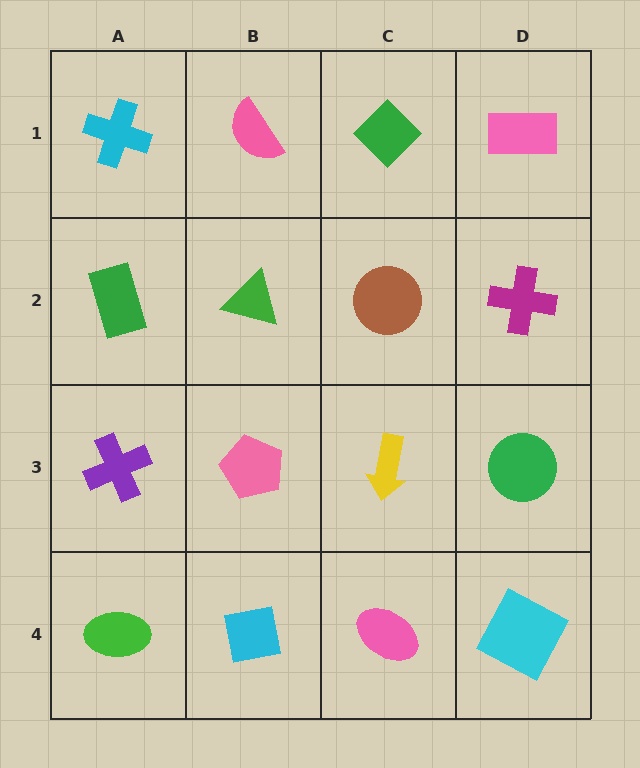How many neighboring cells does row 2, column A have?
3.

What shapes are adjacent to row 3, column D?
A magenta cross (row 2, column D), a cyan square (row 4, column D), a yellow arrow (row 3, column C).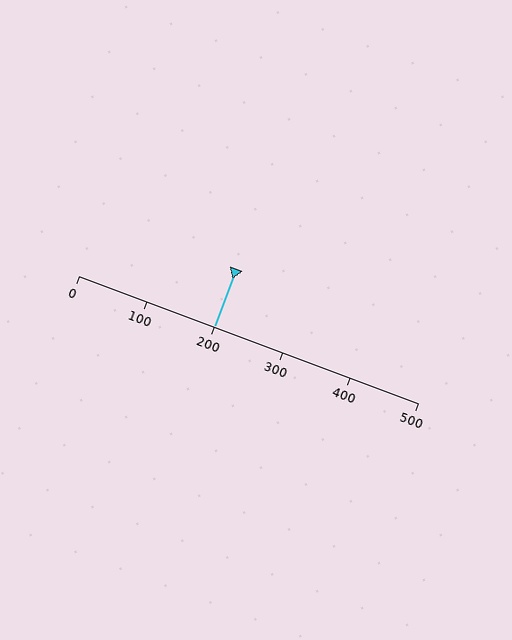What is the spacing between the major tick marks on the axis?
The major ticks are spaced 100 apart.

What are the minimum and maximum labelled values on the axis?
The axis runs from 0 to 500.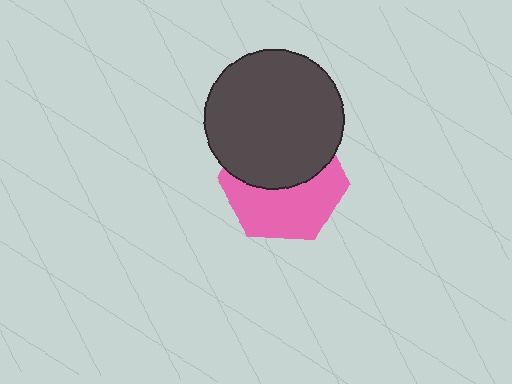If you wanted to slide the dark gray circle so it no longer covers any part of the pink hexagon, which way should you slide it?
Slide it up — that is the most direct way to separate the two shapes.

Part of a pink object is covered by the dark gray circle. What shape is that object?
It is a hexagon.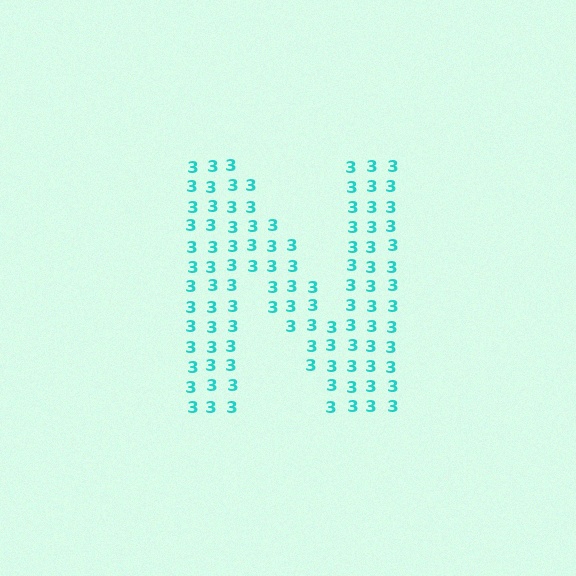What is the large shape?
The large shape is the letter N.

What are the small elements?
The small elements are digit 3's.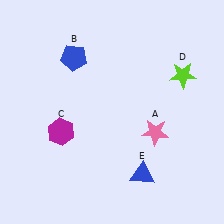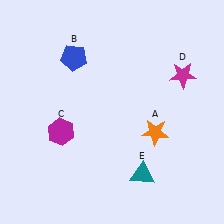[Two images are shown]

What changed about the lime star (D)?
In Image 1, D is lime. In Image 2, it changed to magenta.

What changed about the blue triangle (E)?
In Image 1, E is blue. In Image 2, it changed to teal.